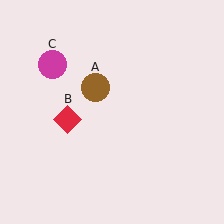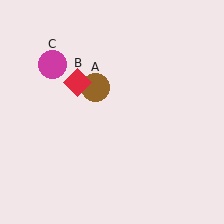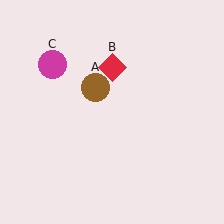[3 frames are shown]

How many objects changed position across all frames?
1 object changed position: red diamond (object B).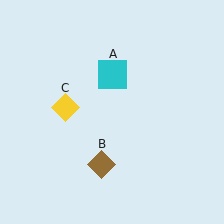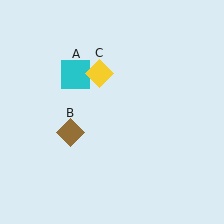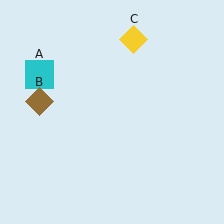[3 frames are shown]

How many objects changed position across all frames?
3 objects changed position: cyan square (object A), brown diamond (object B), yellow diamond (object C).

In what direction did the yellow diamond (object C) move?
The yellow diamond (object C) moved up and to the right.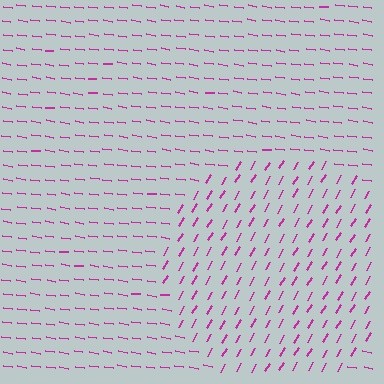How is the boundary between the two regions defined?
The boundary is defined purely by a change in line orientation (approximately 67 degrees difference). All lines are the same color and thickness.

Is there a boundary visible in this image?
Yes, there is a texture boundary formed by a change in line orientation.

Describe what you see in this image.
The image is filled with small magenta line segments. A circle region in the image has lines oriented differently from the surrounding lines, creating a visible texture boundary.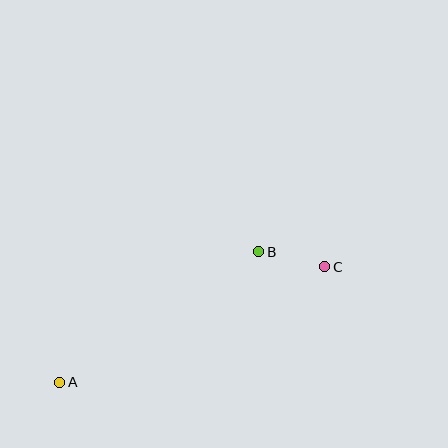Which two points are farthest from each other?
Points A and C are farthest from each other.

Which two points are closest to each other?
Points B and C are closest to each other.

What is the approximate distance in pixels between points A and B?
The distance between A and B is approximately 238 pixels.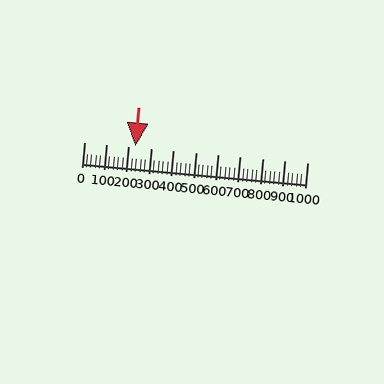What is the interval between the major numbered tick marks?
The major tick marks are spaced 100 units apart.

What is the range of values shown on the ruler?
The ruler shows values from 0 to 1000.